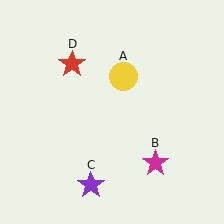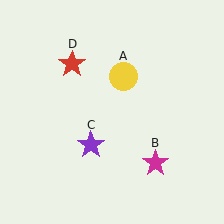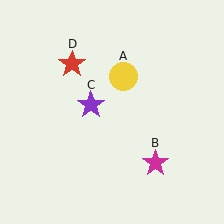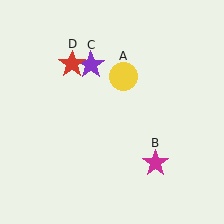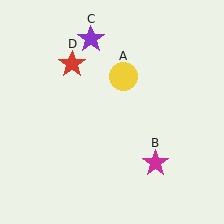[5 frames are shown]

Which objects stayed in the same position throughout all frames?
Yellow circle (object A) and magenta star (object B) and red star (object D) remained stationary.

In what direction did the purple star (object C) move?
The purple star (object C) moved up.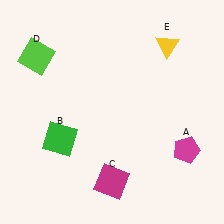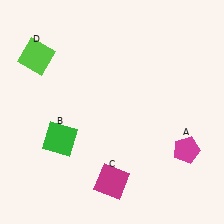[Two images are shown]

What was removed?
The yellow triangle (E) was removed in Image 2.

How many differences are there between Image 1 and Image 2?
There is 1 difference between the two images.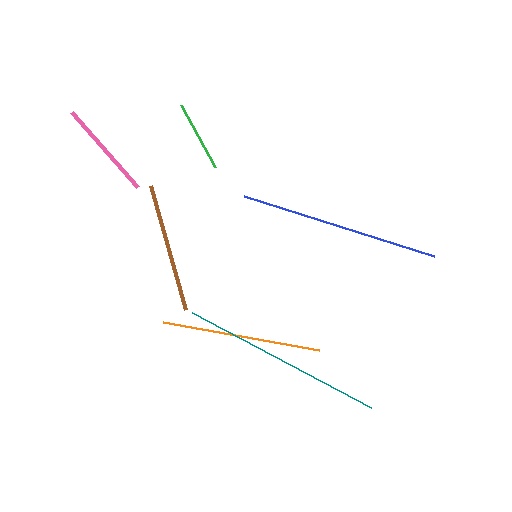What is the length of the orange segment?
The orange segment is approximately 159 pixels long.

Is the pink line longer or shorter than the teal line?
The teal line is longer than the pink line.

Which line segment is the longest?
The teal line is the longest at approximately 202 pixels.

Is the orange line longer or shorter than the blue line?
The blue line is longer than the orange line.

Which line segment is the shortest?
The green line is the shortest at approximately 70 pixels.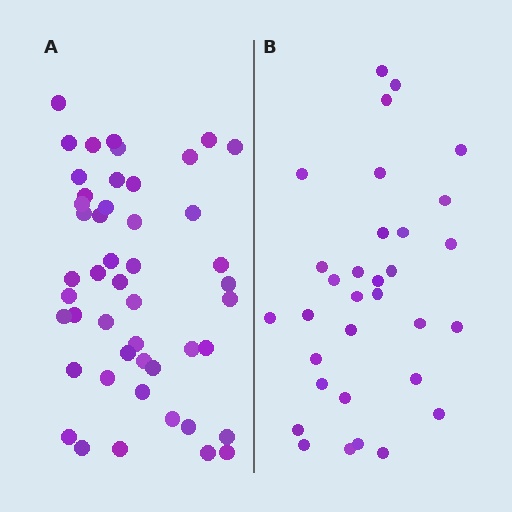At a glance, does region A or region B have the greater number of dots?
Region A (the left region) has more dots.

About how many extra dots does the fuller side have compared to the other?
Region A has approximately 15 more dots than region B.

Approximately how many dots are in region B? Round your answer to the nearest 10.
About 30 dots. (The exact count is 32, which rounds to 30.)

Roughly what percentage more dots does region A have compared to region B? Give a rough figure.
About 50% more.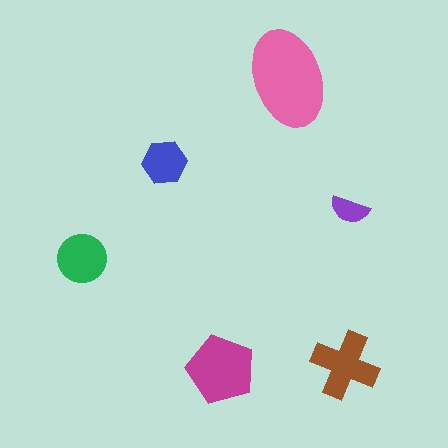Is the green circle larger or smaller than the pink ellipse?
Smaller.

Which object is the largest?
The pink ellipse.